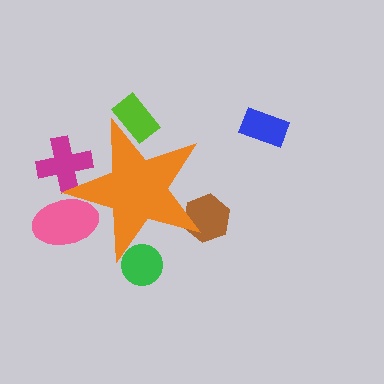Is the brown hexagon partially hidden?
Yes, the brown hexagon is partially hidden behind the orange star.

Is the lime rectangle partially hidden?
Yes, the lime rectangle is partially hidden behind the orange star.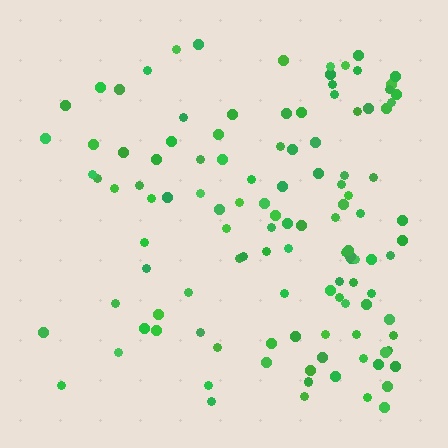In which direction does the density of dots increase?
From left to right, with the right side densest.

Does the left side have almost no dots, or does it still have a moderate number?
Still a moderate number, just noticeably fewer than the right.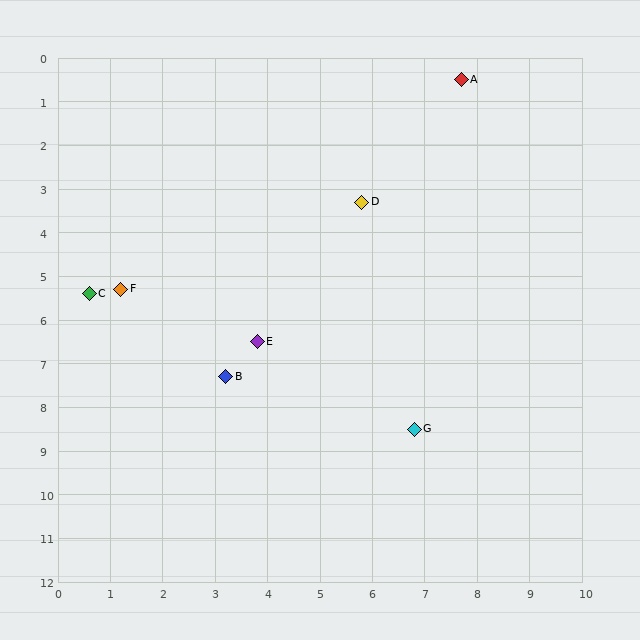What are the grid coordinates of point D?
Point D is at approximately (5.8, 3.3).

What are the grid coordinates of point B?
Point B is at approximately (3.2, 7.3).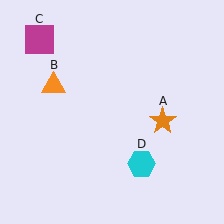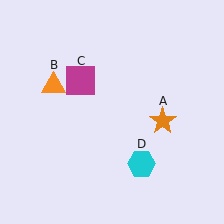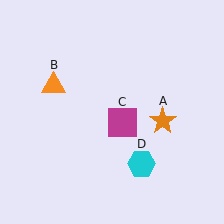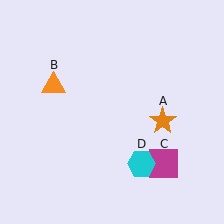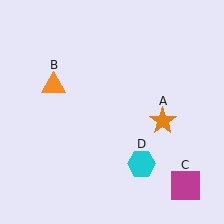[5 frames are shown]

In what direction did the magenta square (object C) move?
The magenta square (object C) moved down and to the right.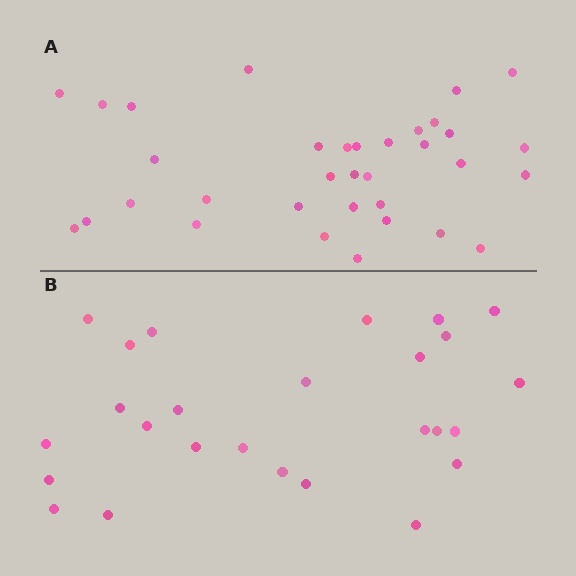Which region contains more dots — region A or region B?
Region A (the top region) has more dots.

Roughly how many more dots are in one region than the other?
Region A has roughly 8 or so more dots than region B.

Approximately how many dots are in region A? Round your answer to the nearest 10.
About 30 dots. (The exact count is 34, which rounds to 30.)